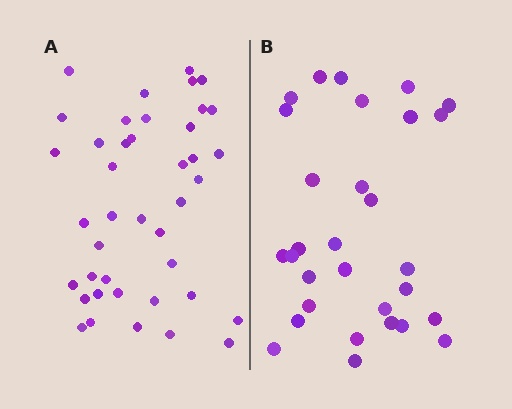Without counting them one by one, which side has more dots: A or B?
Region A (the left region) has more dots.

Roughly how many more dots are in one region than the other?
Region A has roughly 12 or so more dots than region B.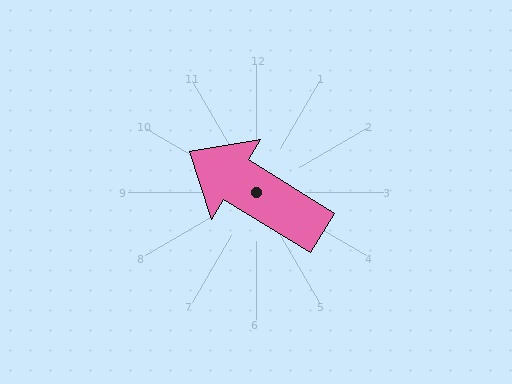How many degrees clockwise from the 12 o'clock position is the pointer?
Approximately 302 degrees.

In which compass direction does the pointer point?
Northwest.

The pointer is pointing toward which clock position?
Roughly 10 o'clock.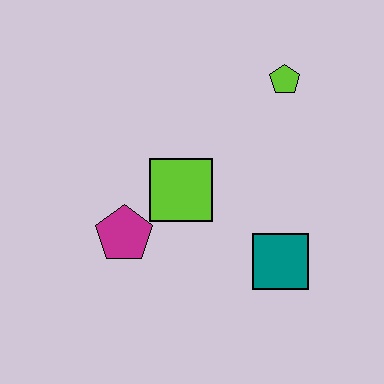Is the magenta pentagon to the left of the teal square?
Yes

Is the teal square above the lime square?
No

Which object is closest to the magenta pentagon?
The lime square is closest to the magenta pentagon.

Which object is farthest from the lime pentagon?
The magenta pentagon is farthest from the lime pentagon.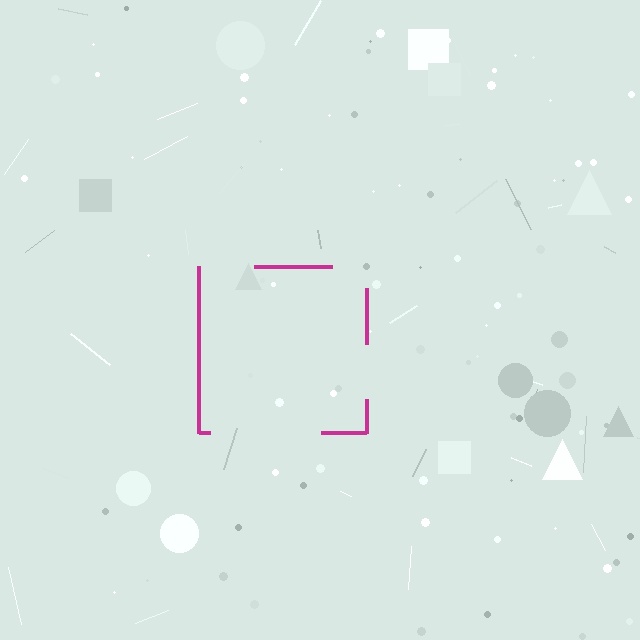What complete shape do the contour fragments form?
The contour fragments form a square.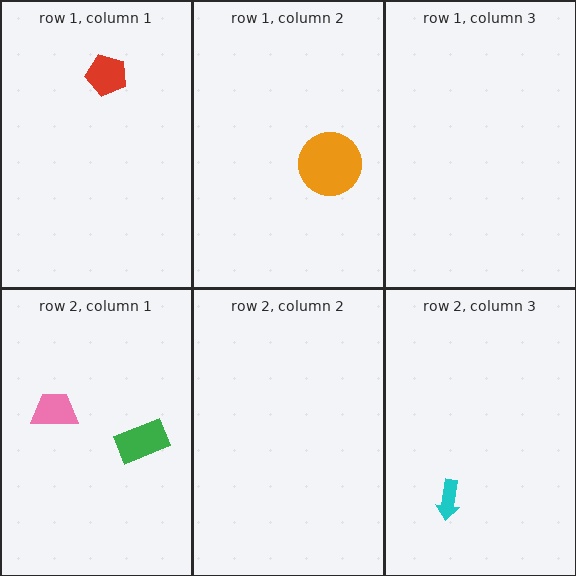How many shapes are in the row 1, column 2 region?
1.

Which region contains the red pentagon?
The row 1, column 1 region.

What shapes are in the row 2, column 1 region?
The pink trapezoid, the green rectangle.